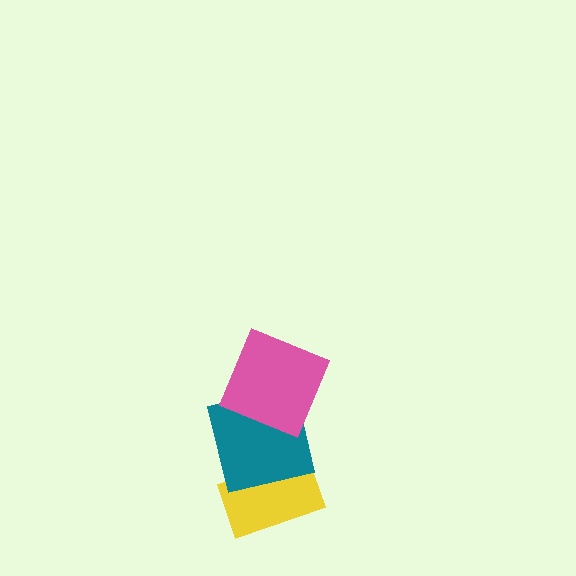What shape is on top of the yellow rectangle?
The teal square is on top of the yellow rectangle.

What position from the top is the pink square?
The pink square is 1st from the top.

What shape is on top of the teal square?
The pink square is on top of the teal square.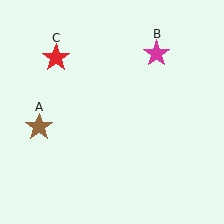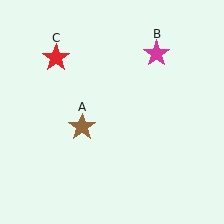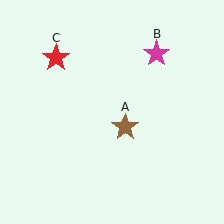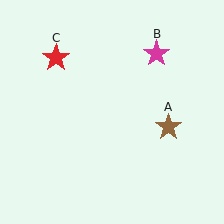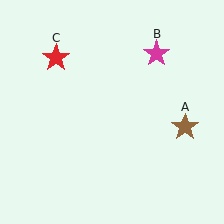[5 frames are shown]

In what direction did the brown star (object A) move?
The brown star (object A) moved right.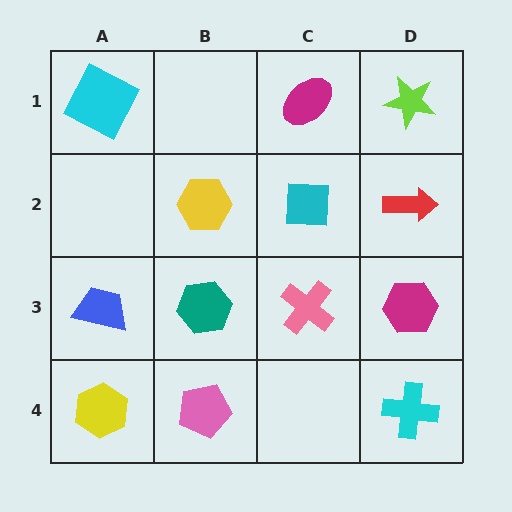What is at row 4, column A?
A yellow hexagon.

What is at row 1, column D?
A lime star.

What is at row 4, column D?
A cyan cross.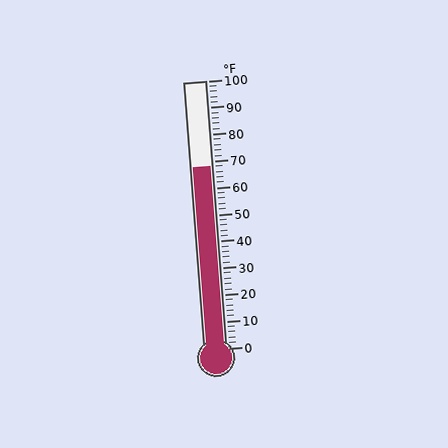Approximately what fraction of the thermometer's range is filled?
The thermometer is filled to approximately 70% of its range.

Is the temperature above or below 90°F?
The temperature is below 90°F.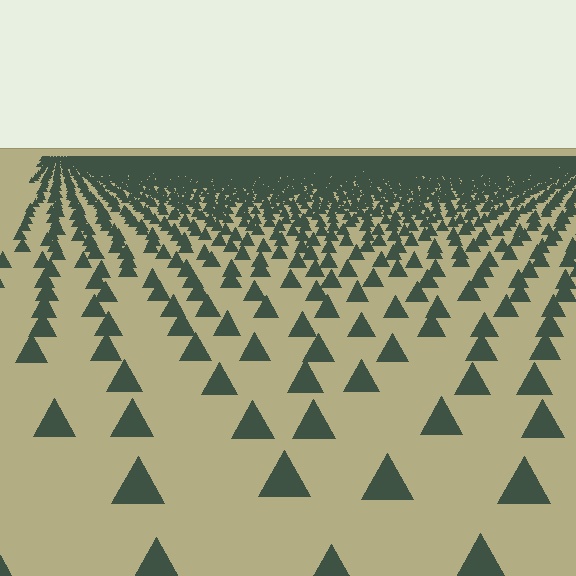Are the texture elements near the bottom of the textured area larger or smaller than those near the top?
Larger. Near the bottom, elements are closer to the viewer and appear at a bigger on-screen size.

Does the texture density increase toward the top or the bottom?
Density increases toward the top.